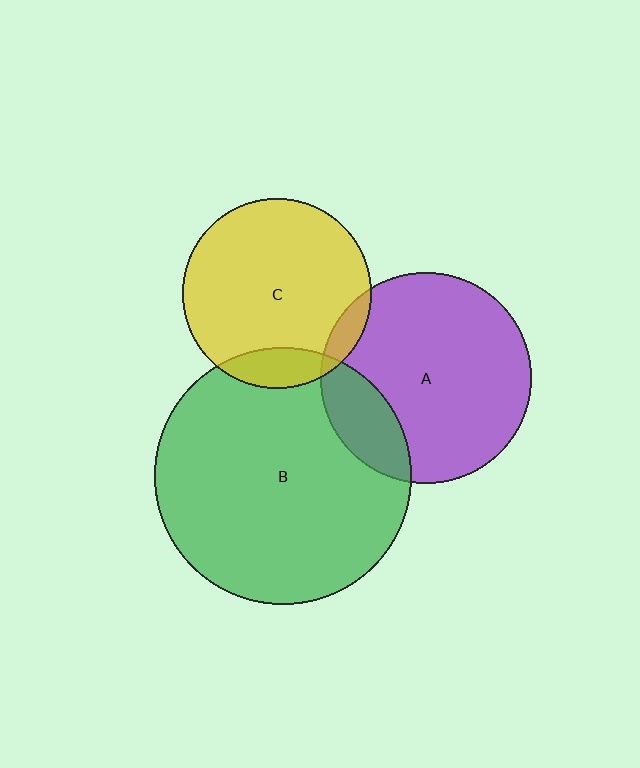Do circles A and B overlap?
Yes.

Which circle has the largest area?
Circle B (green).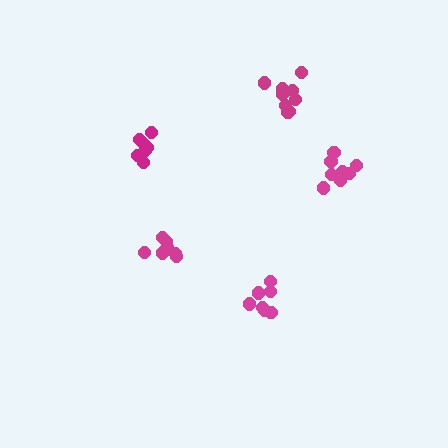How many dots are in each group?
Group 1: 7 dots, Group 2: 10 dots, Group 3: 7 dots, Group 4: 10 dots, Group 5: 7 dots (41 total).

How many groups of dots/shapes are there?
There are 5 groups.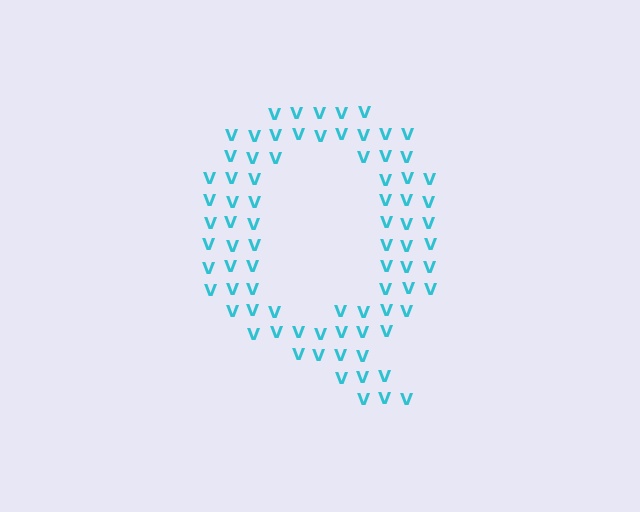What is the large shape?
The large shape is the letter Q.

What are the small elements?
The small elements are letter V's.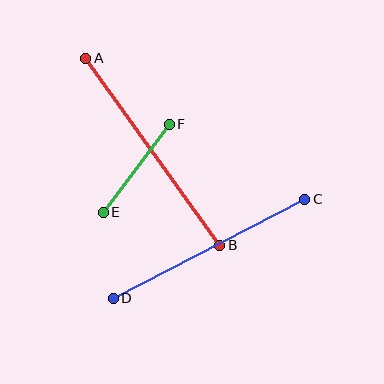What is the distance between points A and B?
The distance is approximately 230 pixels.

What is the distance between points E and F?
The distance is approximately 110 pixels.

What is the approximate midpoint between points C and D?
The midpoint is at approximately (209, 249) pixels.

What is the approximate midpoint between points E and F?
The midpoint is at approximately (136, 168) pixels.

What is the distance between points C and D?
The distance is approximately 216 pixels.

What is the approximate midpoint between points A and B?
The midpoint is at approximately (153, 152) pixels.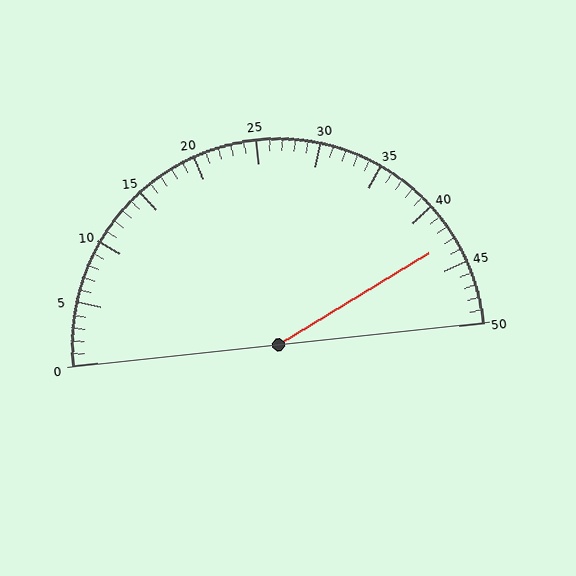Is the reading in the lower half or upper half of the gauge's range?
The reading is in the upper half of the range (0 to 50).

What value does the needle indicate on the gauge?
The needle indicates approximately 43.